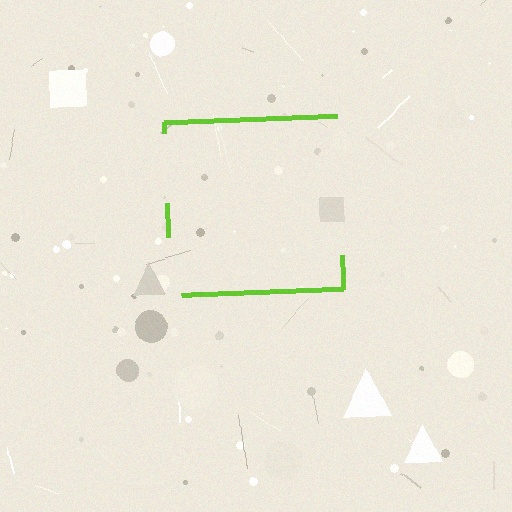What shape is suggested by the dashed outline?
The dashed outline suggests a square.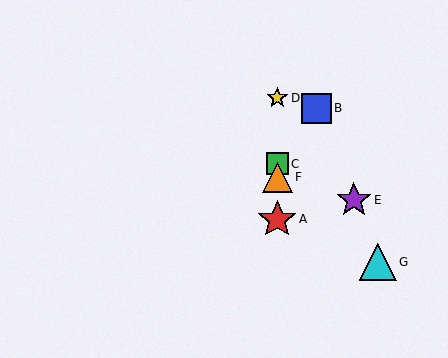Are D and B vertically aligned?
No, D is at x≈277 and B is at x≈317.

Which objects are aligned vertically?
Objects A, C, D, F are aligned vertically.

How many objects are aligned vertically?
4 objects (A, C, D, F) are aligned vertically.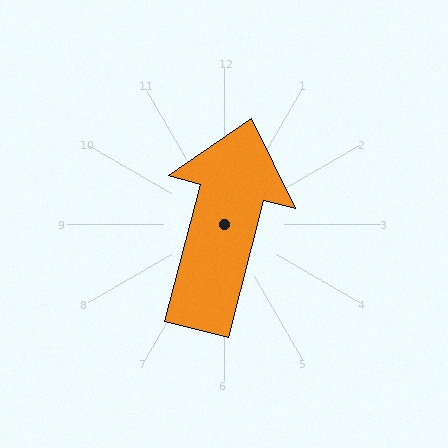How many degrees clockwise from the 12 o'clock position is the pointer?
Approximately 15 degrees.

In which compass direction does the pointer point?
North.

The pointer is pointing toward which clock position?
Roughly 12 o'clock.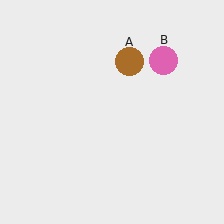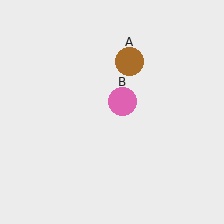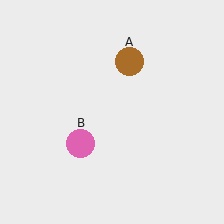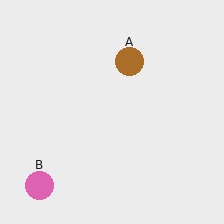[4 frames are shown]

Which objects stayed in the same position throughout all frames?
Brown circle (object A) remained stationary.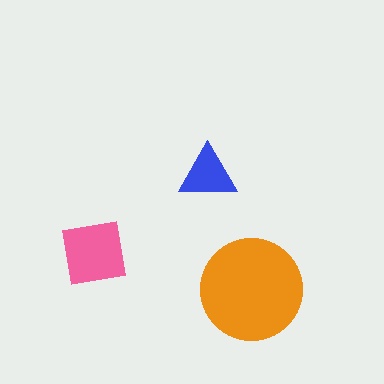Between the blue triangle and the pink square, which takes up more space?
The pink square.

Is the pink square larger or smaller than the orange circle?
Smaller.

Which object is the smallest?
The blue triangle.